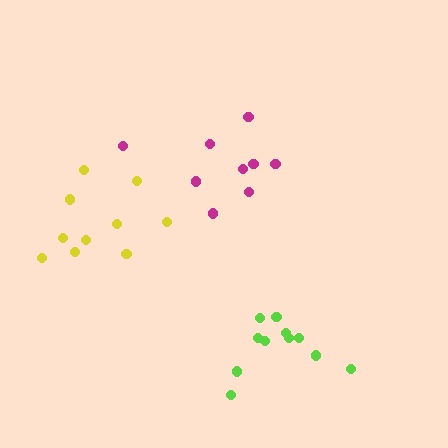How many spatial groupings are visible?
There are 3 spatial groupings.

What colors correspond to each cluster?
The clusters are colored: magenta, lime, yellow.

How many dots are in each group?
Group 1: 9 dots, Group 2: 11 dots, Group 3: 10 dots (30 total).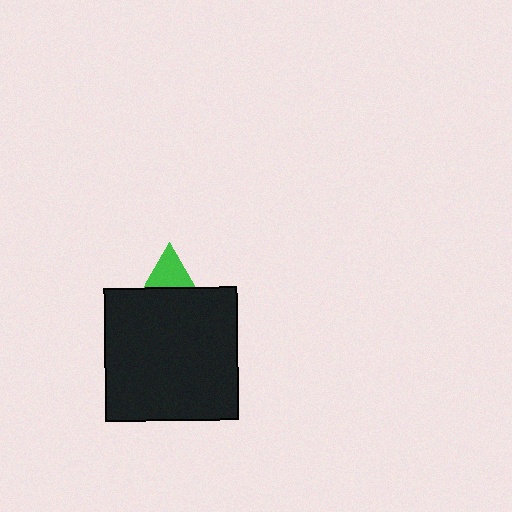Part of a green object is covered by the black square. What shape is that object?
It is a triangle.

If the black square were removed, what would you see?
You would see the complete green triangle.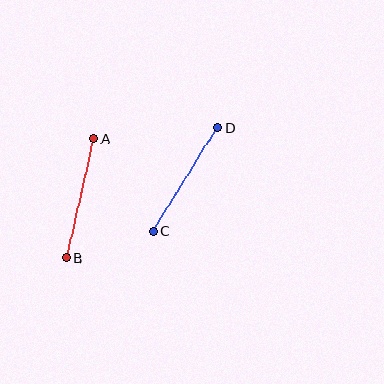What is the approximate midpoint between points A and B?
The midpoint is at approximately (80, 198) pixels.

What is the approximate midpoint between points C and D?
The midpoint is at approximately (185, 179) pixels.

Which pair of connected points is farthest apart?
Points A and B are farthest apart.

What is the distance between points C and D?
The distance is approximately 122 pixels.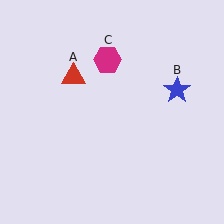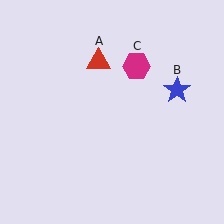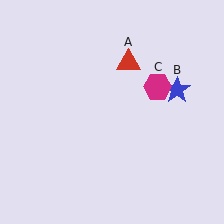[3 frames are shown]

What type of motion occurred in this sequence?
The red triangle (object A), magenta hexagon (object C) rotated clockwise around the center of the scene.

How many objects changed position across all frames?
2 objects changed position: red triangle (object A), magenta hexagon (object C).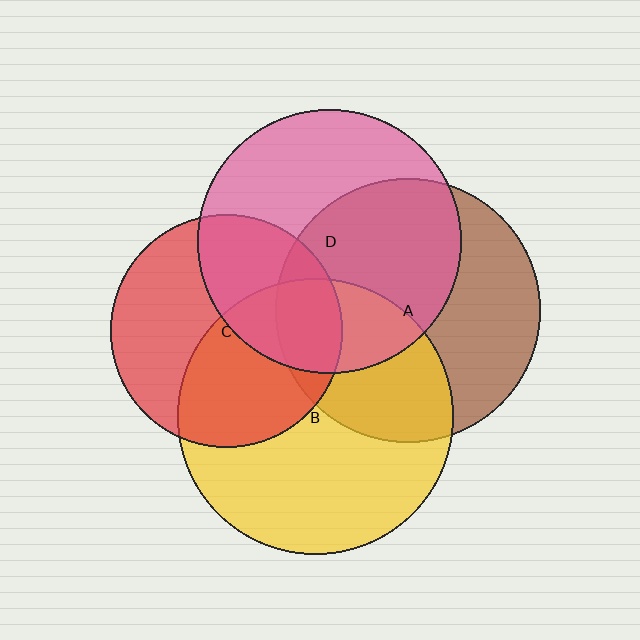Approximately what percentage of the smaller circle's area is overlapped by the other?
Approximately 25%.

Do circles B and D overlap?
Yes.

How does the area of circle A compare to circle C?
Approximately 1.3 times.